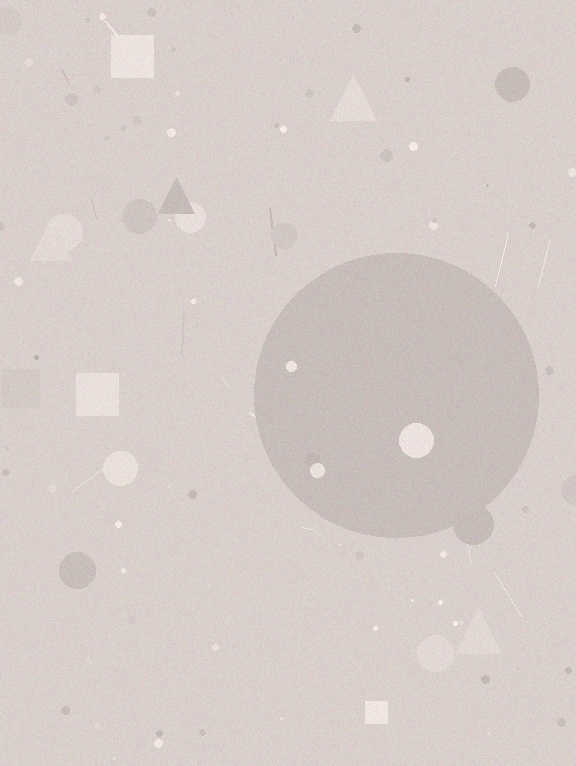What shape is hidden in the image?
A circle is hidden in the image.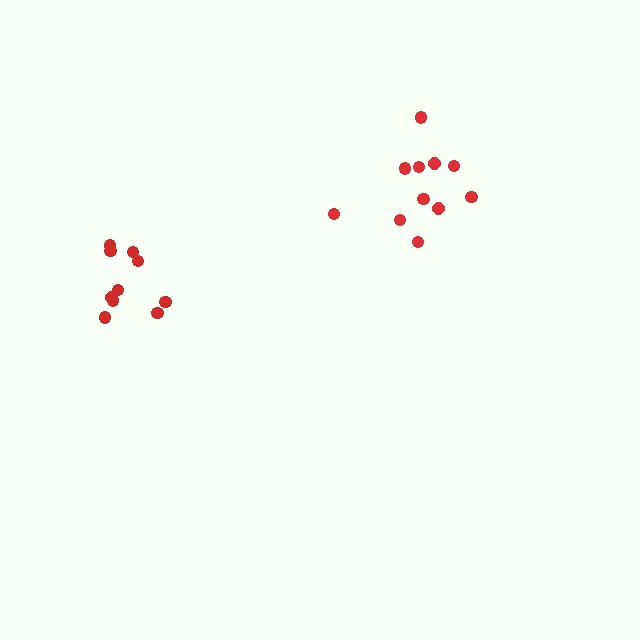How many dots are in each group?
Group 1: 11 dots, Group 2: 10 dots (21 total).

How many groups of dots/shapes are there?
There are 2 groups.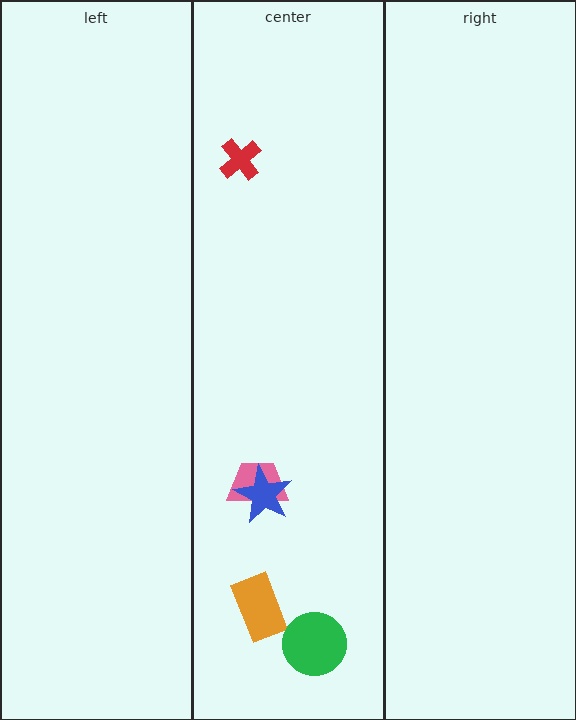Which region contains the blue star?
The center region.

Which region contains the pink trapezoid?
The center region.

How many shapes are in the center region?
5.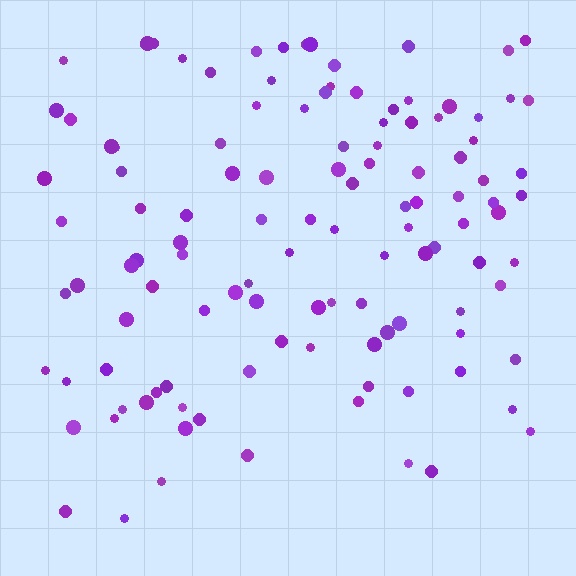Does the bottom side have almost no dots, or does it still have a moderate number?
Still a moderate number, just noticeably fewer than the top.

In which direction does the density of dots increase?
From bottom to top, with the top side densest.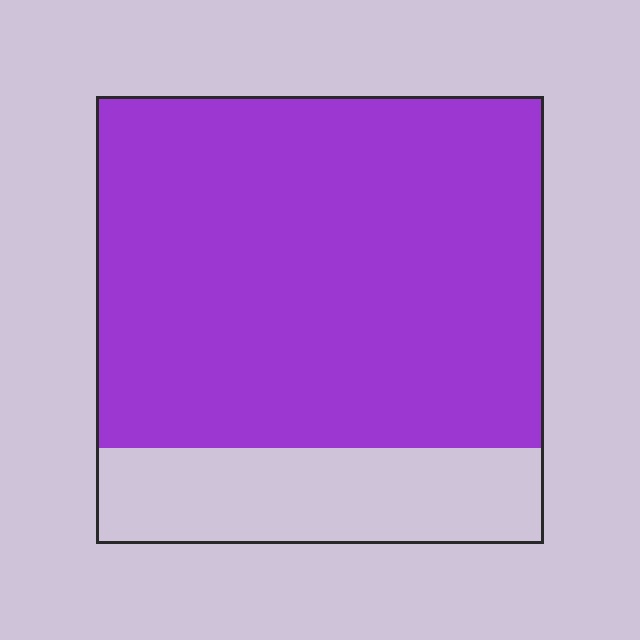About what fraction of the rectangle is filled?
About four fifths (4/5).